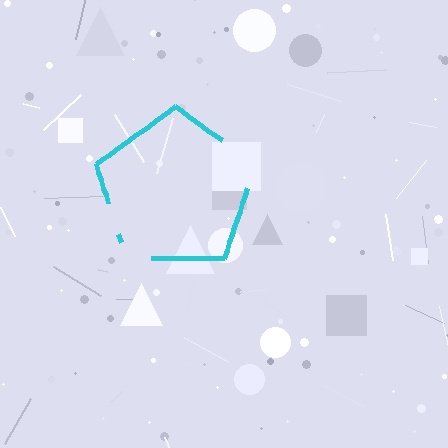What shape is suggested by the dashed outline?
The dashed outline suggests a pentagon.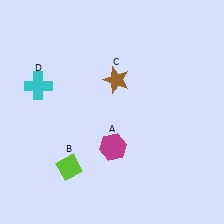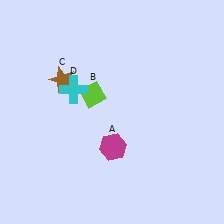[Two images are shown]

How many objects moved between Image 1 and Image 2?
3 objects moved between the two images.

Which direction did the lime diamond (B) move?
The lime diamond (B) moved up.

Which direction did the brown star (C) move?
The brown star (C) moved left.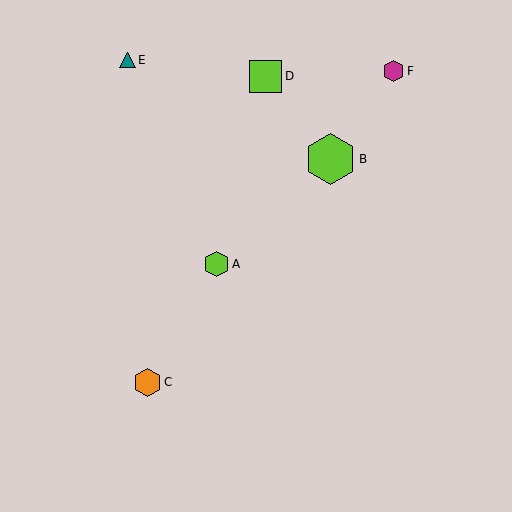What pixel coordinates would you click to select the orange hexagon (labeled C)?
Click at (147, 382) to select the orange hexagon C.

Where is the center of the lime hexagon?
The center of the lime hexagon is at (331, 159).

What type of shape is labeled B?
Shape B is a lime hexagon.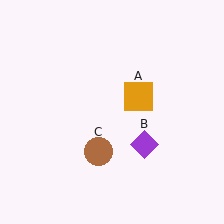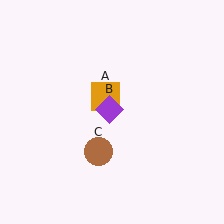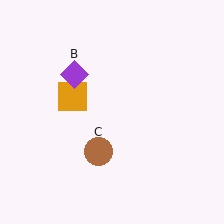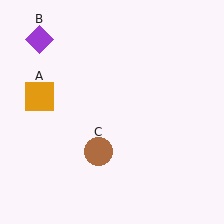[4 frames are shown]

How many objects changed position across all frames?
2 objects changed position: orange square (object A), purple diamond (object B).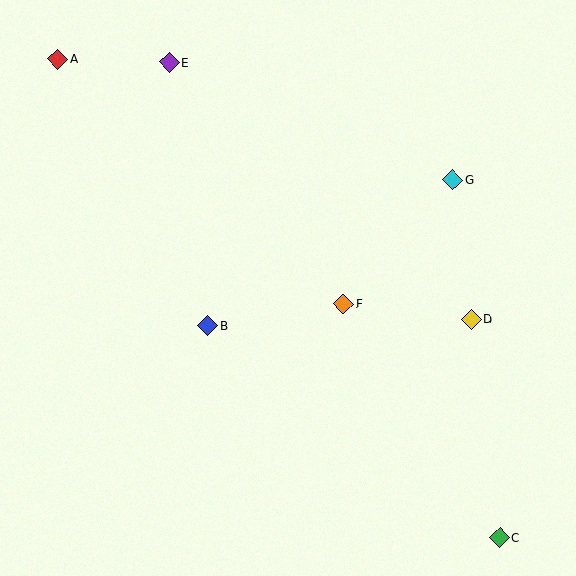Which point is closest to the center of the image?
Point F at (343, 304) is closest to the center.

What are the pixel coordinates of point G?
Point G is at (453, 180).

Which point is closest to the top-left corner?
Point A is closest to the top-left corner.